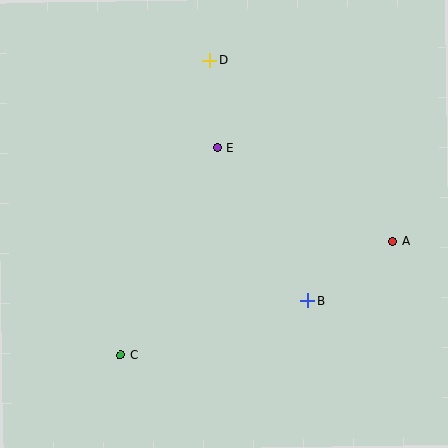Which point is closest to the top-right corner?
Point D is closest to the top-right corner.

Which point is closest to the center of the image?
Point E at (217, 148) is closest to the center.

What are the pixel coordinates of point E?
Point E is at (217, 148).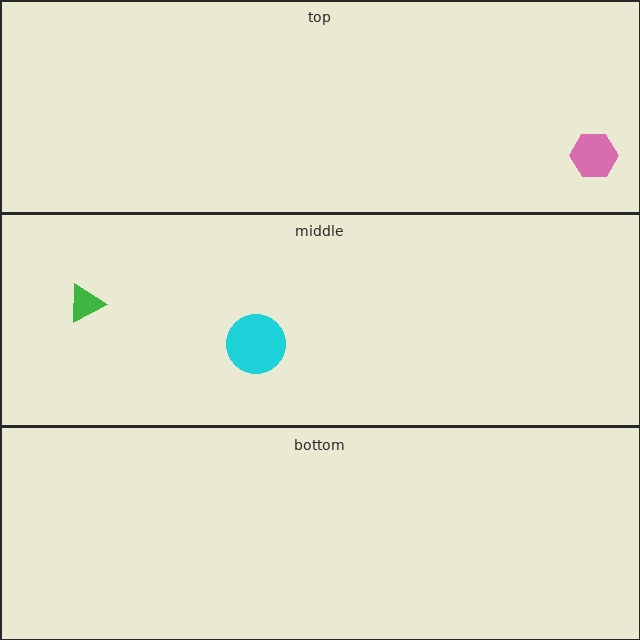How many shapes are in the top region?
1.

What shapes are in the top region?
The pink hexagon.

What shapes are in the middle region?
The green triangle, the cyan circle.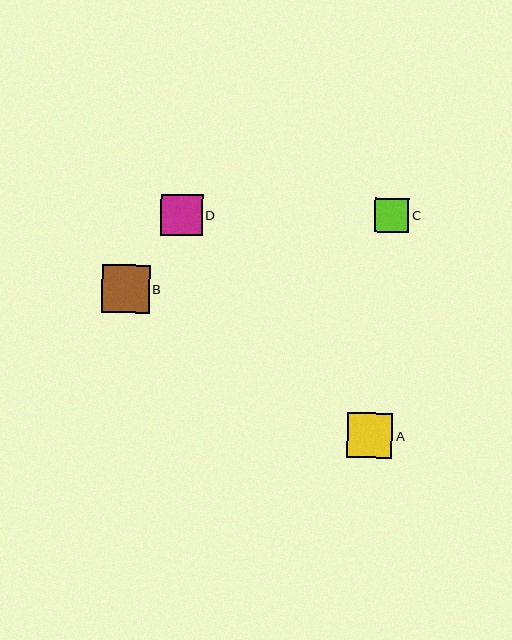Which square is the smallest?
Square C is the smallest with a size of approximately 34 pixels.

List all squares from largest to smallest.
From largest to smallest: B, A, D, C.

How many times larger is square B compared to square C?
Square B is approximately 1.4 times the size of square C.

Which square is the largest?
Square B is the largest with a size of approximately 48 pixels.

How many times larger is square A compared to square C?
Square A is approximately 1.3 times the size of square C.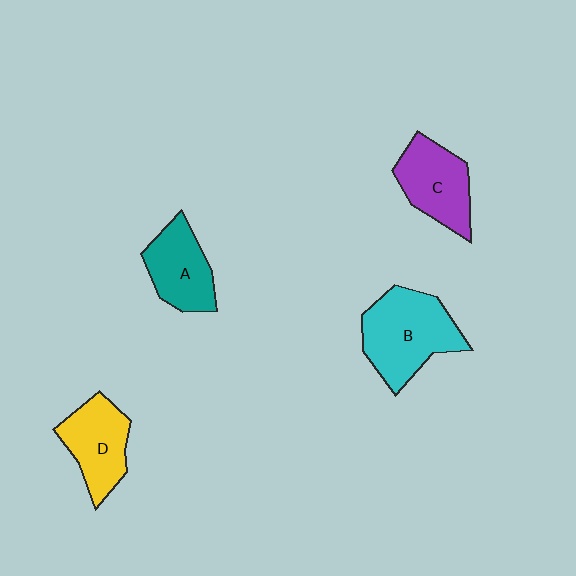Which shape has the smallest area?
Shape A (teal).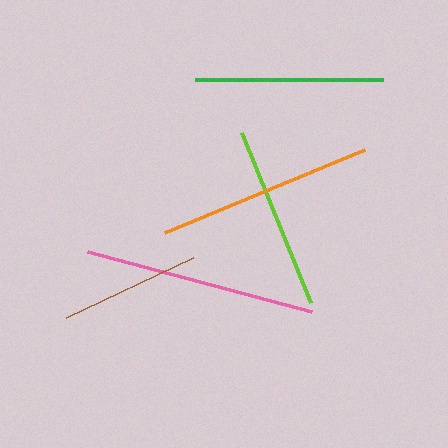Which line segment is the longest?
The pink line is the longest at approximately 231 pixels.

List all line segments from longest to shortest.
From longest to shortest: pink, orange, green, lime, brown.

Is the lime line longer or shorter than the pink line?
The pink line is longer than the lime line.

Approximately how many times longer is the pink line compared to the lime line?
The pink line is approximately 1.3 times the length of the lime line.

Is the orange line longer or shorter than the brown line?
The orange line is longer than the brown line.